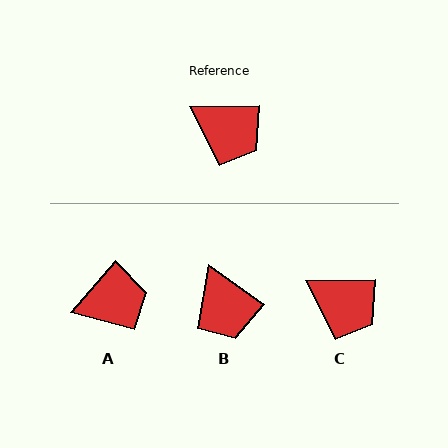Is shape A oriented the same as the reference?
No, it is off by about 49 degrees.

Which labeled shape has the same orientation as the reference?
C.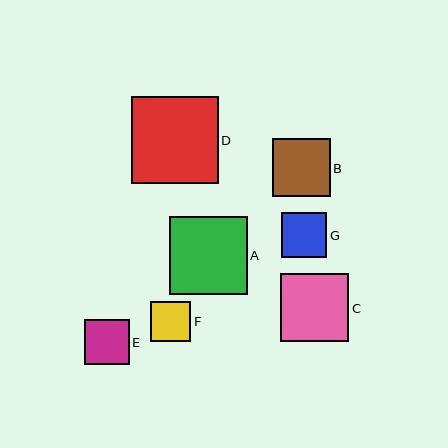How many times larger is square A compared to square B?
Square A is approximately 1.3 times the size of square B.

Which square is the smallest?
Square F is the smallest with a size of approximately 40 pixels.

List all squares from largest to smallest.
From largest to smallest: D, A, C, B, G, E, F.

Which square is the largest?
Square D is the largest with a size of approximately 87 pixels.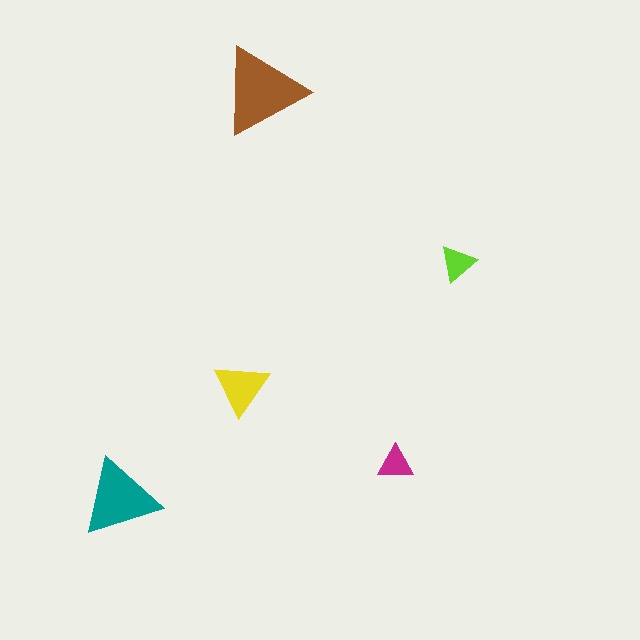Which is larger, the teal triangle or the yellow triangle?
The teal one.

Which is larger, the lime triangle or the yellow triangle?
The yellow one.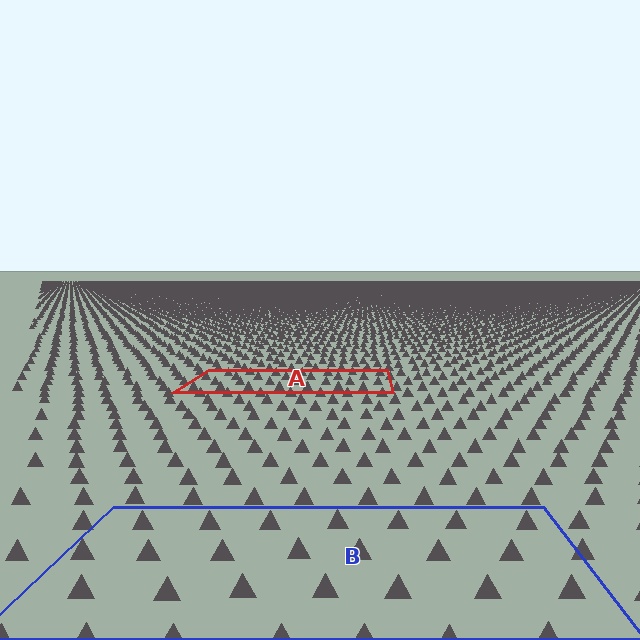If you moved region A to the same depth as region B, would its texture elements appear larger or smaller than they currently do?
They would appear larger. At a closer depth, the same texture elements are projected at a bigger on-screen size.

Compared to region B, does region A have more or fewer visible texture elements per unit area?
Region A has more texture elements per unit area — they are packed more densely because it is farther away.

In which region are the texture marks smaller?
The texture marks are smaller in region A, because it is farther away.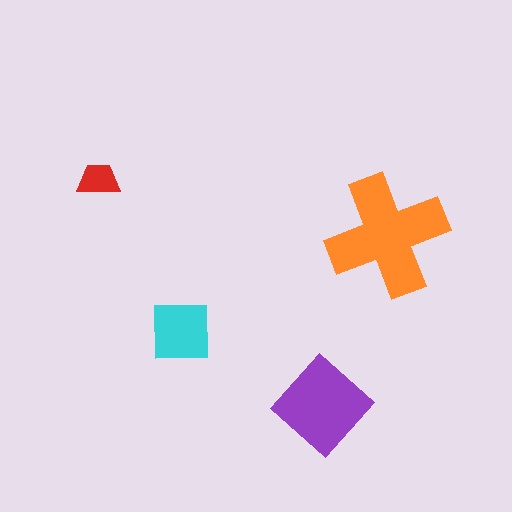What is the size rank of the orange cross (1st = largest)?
1st.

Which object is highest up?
The red trapezoid is topmost.